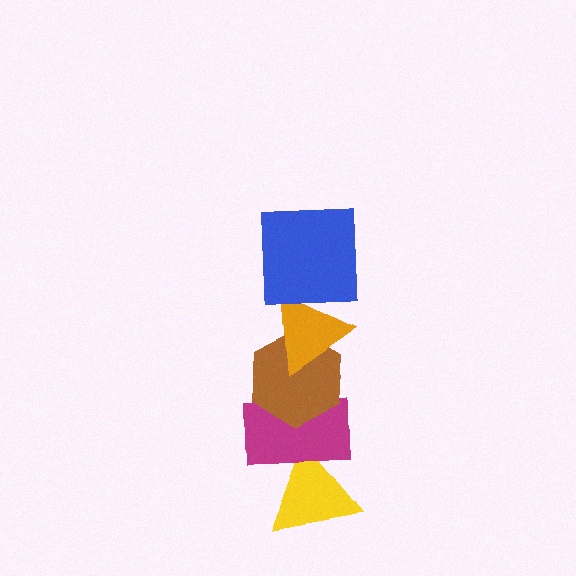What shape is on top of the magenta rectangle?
The brown hexagon is on top of the magenta rectangle.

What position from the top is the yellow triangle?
The yellow triangle is 5th from the top.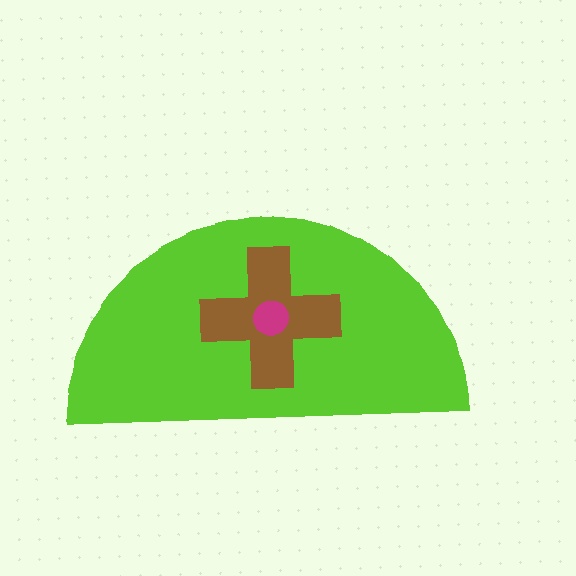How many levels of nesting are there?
3.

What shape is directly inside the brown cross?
The magenta circle.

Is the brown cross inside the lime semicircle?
Yes.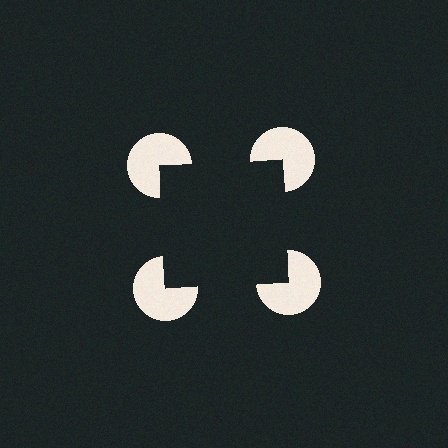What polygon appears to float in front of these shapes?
An illusory square — its edges are inferred from the aligned wedge cuts in the pac-man discs, not physically drawn.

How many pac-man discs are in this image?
There are 4 — one at each vertex of the illusory square.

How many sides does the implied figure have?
4 sides.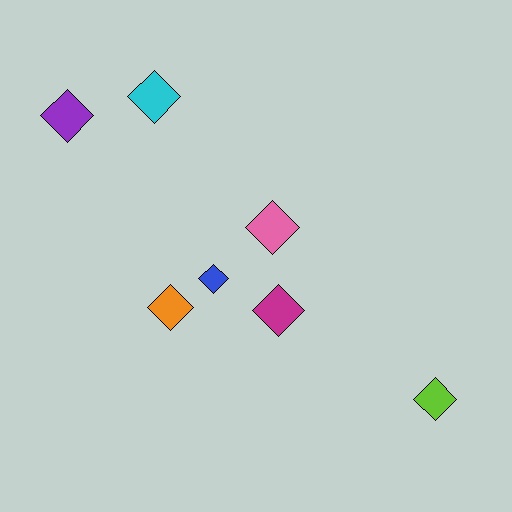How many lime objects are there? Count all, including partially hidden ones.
There is 1 lime object.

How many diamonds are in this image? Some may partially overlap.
There are 7 diamonds.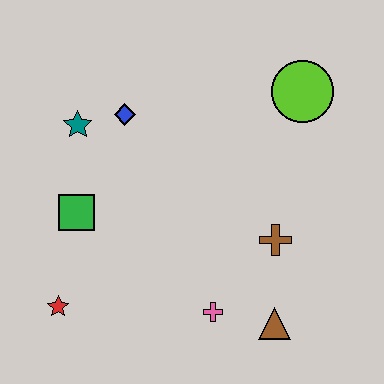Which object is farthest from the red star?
The lime circle is farthest from the red star.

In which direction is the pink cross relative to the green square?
The pink cross is to the right of the green square.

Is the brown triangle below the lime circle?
Yes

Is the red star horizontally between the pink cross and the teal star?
No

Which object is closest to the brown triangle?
The pink cross is closest to the brown triangle.